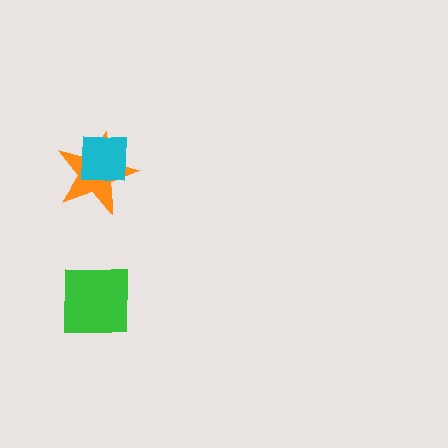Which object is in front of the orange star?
The cyan square is in front of the orange star.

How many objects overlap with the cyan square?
1 object overlaps with the cyan square.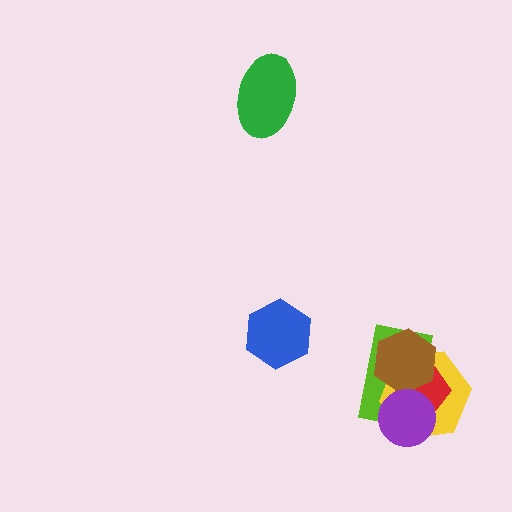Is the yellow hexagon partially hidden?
Yes, it is partially covered by another shape.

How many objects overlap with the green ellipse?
0 objects overlap with the green ellipse.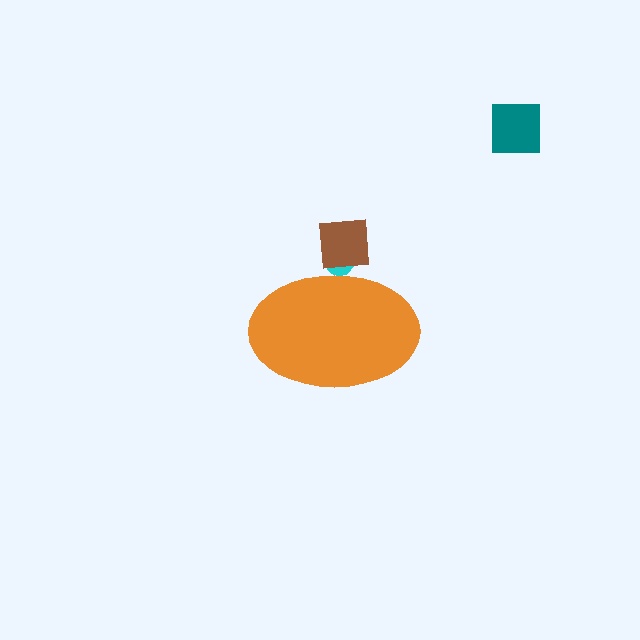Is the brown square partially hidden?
Yes, the brown square is partially hidden behind the orange ellipse.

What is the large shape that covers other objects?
An orange ellipse.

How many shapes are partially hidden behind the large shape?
2 shapes are partially hidden.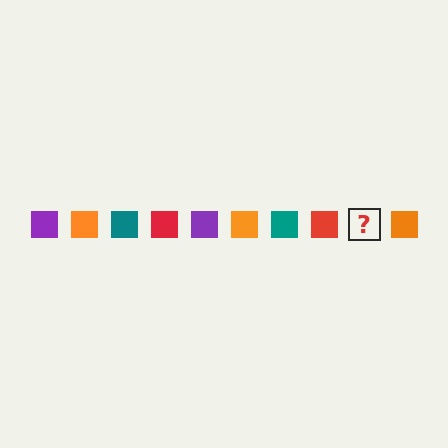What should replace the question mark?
The question mark should be replaced with a purple square.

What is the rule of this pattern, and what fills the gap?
The rule is that the pattern cycles through purple, orange, teal, red squares. The gap should be filled with a purple square.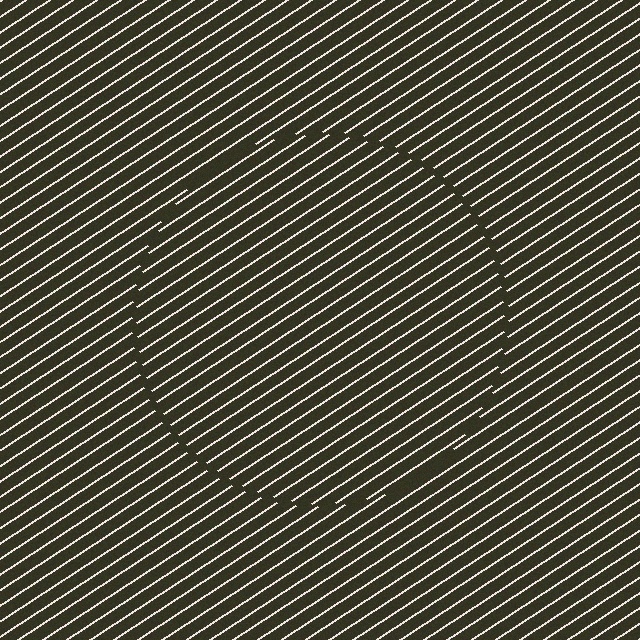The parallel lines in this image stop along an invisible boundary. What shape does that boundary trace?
An illusory circle. The interior of the shape contains the same grating, shifted by half a period — the contour is defined by the phase discontinuity where line-ends from the inner and outer gratings abut.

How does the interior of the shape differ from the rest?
The interior of the shape contains the same grating, shifted by half a period — the contour is defined by the phase discontinuity where line-ends from the inner and outer gratings abut.